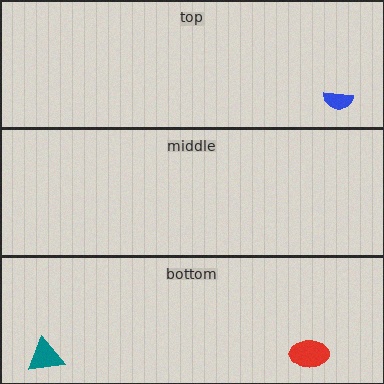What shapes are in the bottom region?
The red ellipse, the teal triangle.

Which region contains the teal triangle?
The bottom region.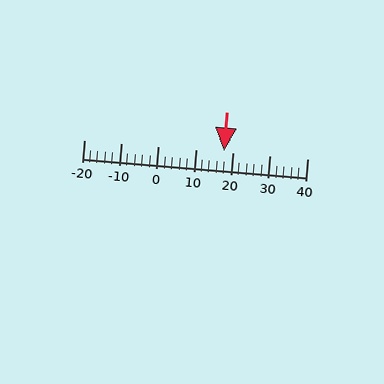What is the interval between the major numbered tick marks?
The major tick marks are spaced 10 units apart.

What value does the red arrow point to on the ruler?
The red arrow points to approximately 18.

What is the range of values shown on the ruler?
The ruler shows values from -20 to 40.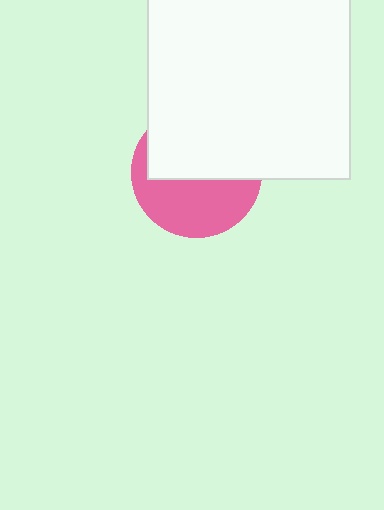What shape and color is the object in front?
The object in front is a white square.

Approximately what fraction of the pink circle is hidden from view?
Roughly 52% of the pink circle is hidden behind the white square.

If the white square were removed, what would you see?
You would see the complete pink circle.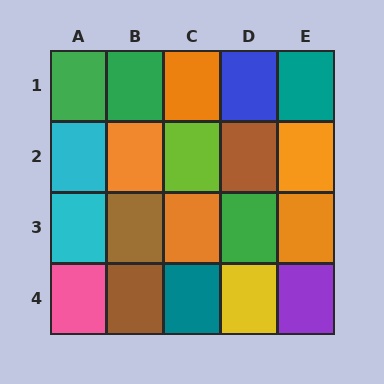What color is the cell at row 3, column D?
Green.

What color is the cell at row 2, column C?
Lime.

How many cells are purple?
1 cell is purple.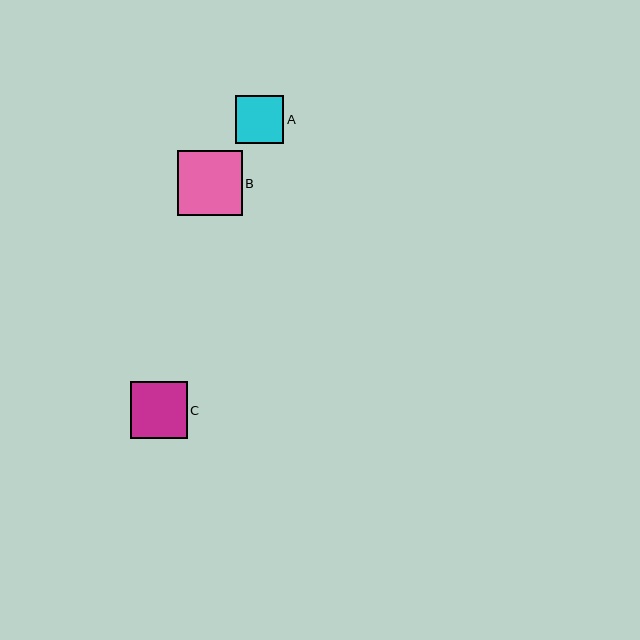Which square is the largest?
Square B is the largest with a size of approximately 65 pixels.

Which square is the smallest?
Square A is the smallest with a size of approximately 48 pixels.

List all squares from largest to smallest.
From largest to smallest: B, C, A.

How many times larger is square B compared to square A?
Square B is approximately 1.4 times the size of square A.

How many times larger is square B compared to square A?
Square B is approximately 1.4 times the size of square A.